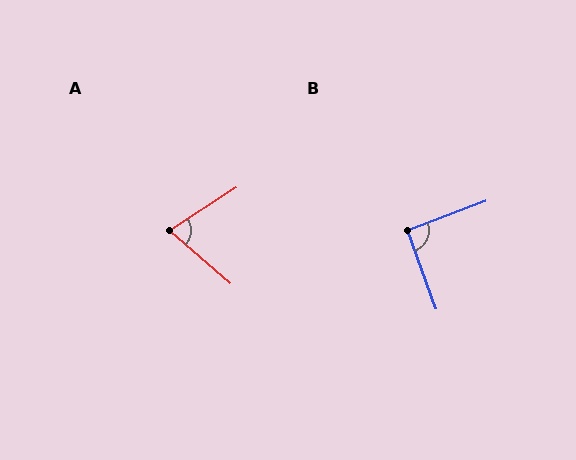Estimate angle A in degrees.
Approximately 74 degrees.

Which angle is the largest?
B, at approximately 90 degrees.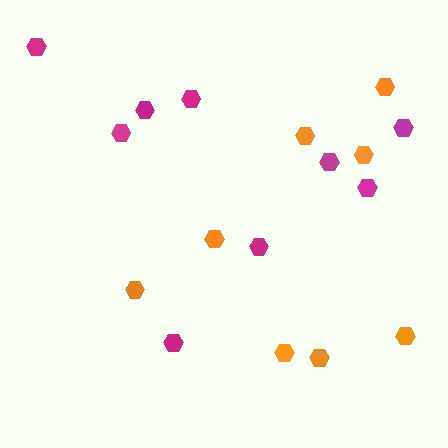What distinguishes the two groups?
There are 2 groups: one group of magenta hexagons (9) and one group of orange hexagons (8).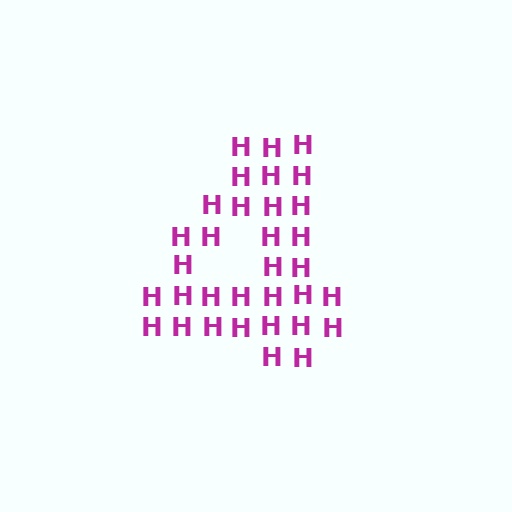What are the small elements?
The small elements are letter H's.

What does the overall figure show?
The overall figure shows the digit 4.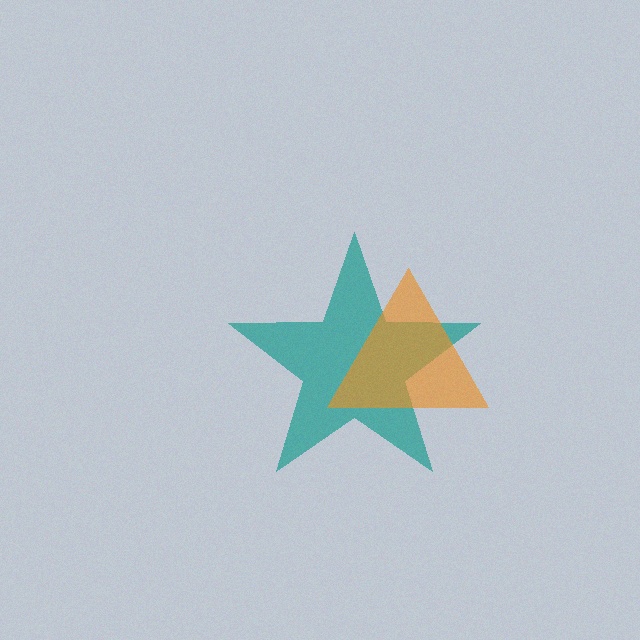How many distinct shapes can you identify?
There are 2 distinct shapes: a teal star, an orange triangle.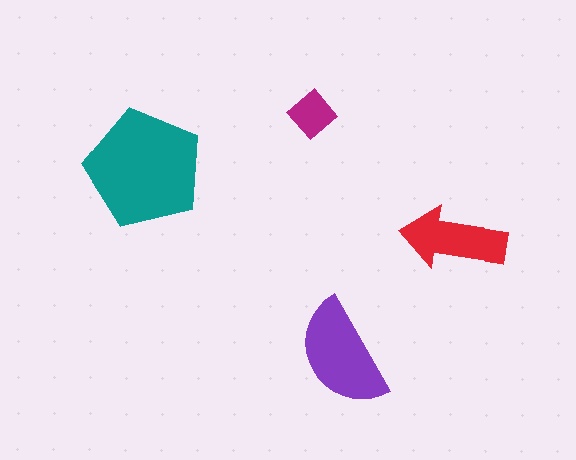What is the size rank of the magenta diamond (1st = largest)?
4th.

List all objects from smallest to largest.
The magenta diamond, the red arrow, the purple semicircle, the teal pentagon.